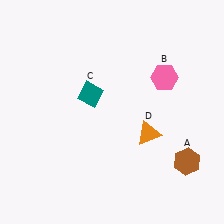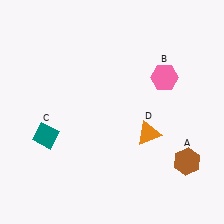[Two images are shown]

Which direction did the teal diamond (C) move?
The teal diamond (C) moved left.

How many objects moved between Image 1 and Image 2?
1 object moved between the two images.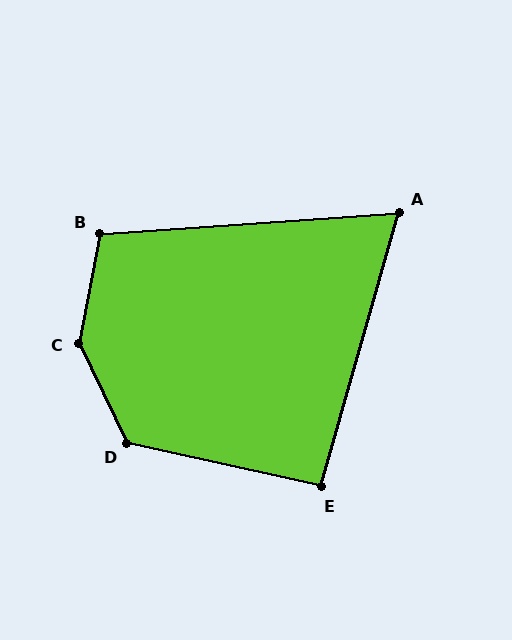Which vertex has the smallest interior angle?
A, at approximately 70 degrees.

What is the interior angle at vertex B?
Approximately 105 degrees (obtuse).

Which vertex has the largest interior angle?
C, at approximately 144 degrees.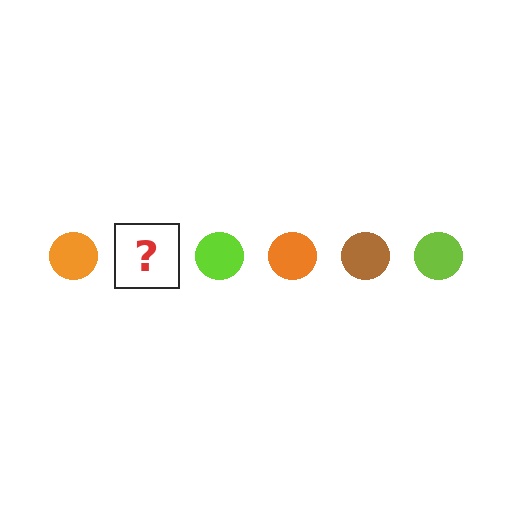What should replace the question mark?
The question mark should be replaced with a brown circle.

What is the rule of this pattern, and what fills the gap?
The rule is that the pattern cycles through orange, brown, lime circles. The gap should be filled with a brown circle.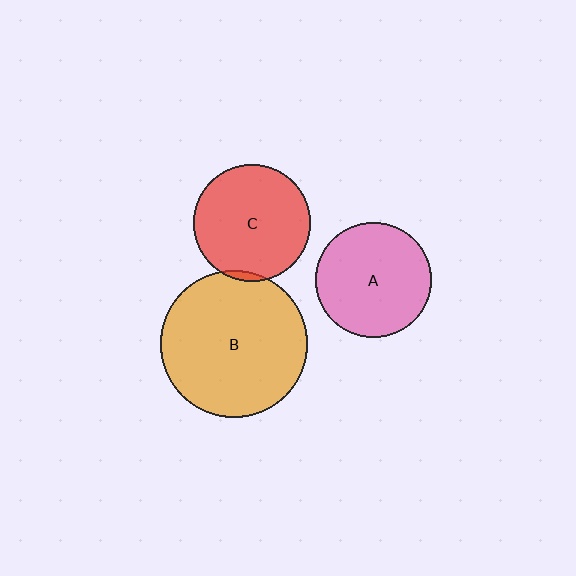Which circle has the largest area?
Circle B (orange).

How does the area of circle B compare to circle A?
Approximately 1.6 times.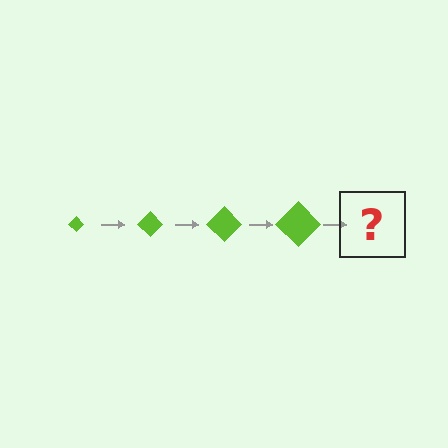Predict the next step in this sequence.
The next step is a lime diamond, larger than the previous one.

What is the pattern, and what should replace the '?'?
The pattern is that the diamond gets progressively larger each step. The '?' should be a lime diamond, larger than the previous one.